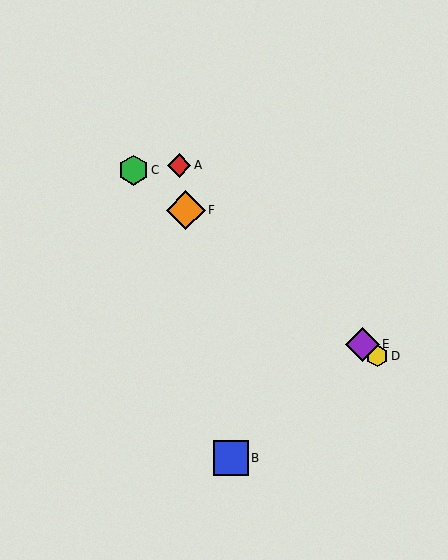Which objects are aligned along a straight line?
Objects C, D, E, F are aligned along a straight line.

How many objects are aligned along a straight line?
4 objects (C, D, E, F) are aligned along a straight line.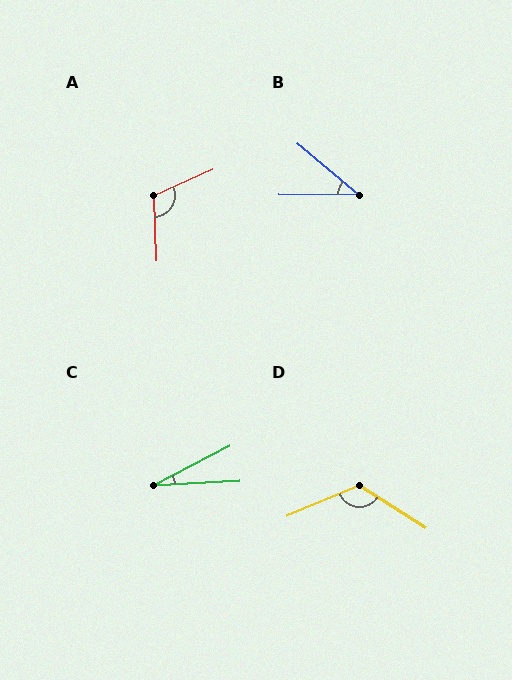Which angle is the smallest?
C, at approximately 24 degrees.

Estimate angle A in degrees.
Approximately 112 degrees.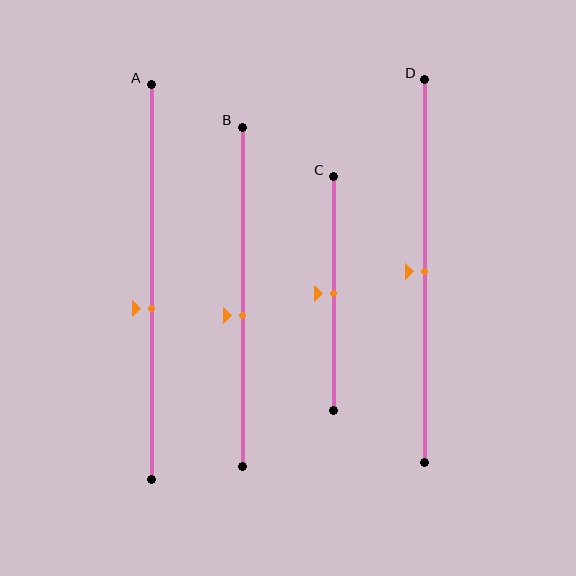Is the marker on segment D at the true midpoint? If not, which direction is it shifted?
Yes, the marker on segment D is at the true midpoint.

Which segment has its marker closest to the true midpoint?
Segment C has its marker closest to the true midpoint.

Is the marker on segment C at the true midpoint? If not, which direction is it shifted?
Yes, the marker on segment C is at the true midpoint.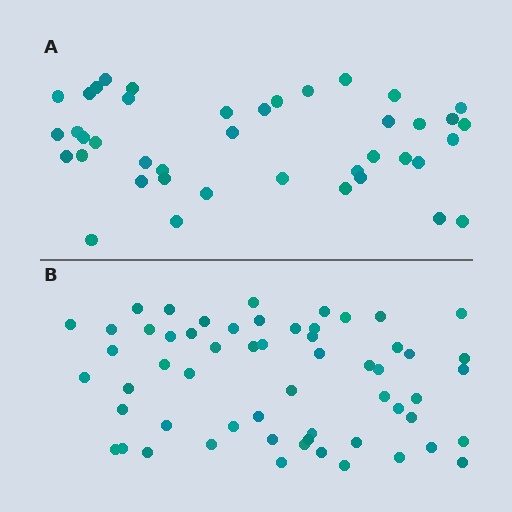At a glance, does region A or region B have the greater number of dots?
Region B (the bottom region) has more dots.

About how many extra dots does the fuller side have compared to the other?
Region B has approximately 15 more dots than region A.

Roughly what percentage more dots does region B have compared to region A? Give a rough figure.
About 40% more.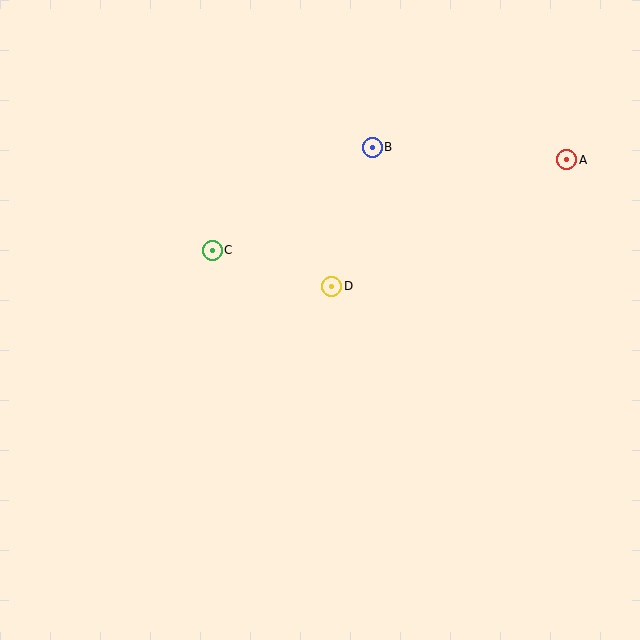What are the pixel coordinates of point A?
Point A is at (567, 160).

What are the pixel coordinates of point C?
Point C is at (212, 250).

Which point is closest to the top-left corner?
Point C is closest to the top-left corner.